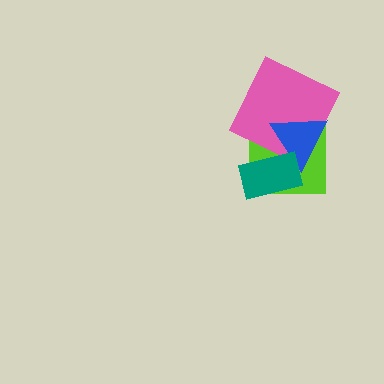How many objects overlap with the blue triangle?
3 objects overlap with the blue triangle.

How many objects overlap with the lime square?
3 objects overlap with the lime square.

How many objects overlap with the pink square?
2 objects overlap with the pink square.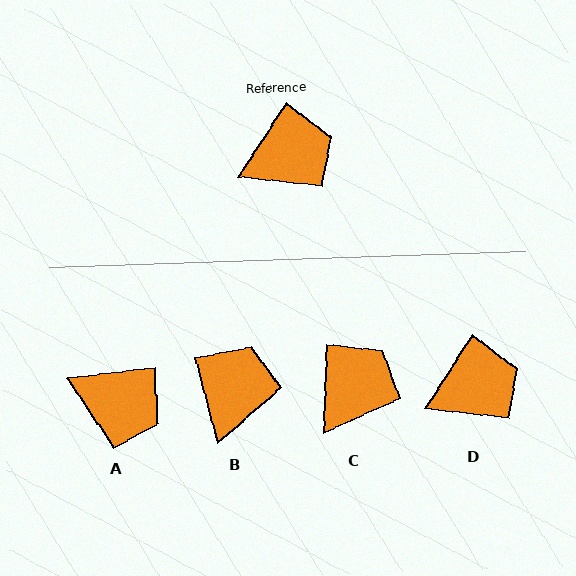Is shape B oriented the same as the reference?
No, it is off by about 47 degrees.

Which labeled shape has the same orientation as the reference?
D.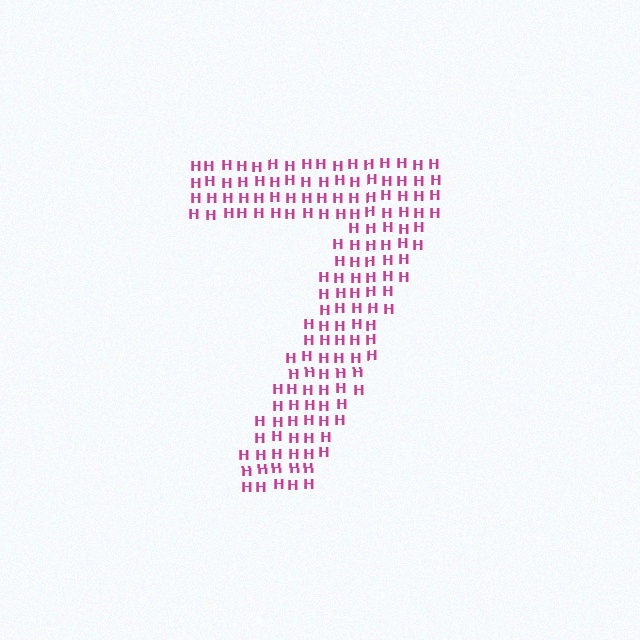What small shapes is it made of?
It is made of small letter H's.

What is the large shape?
The large shape is the digit 7.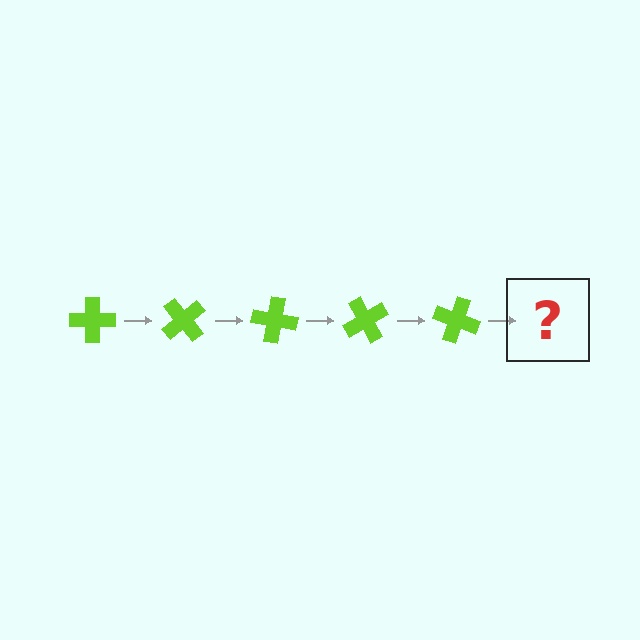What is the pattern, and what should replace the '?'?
The pattern is that the cross rotates 50 degrees each step. The '?' should be a lime cross rotated 250 degrees.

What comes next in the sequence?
The next element should be a lime cross rotated 250 degrees.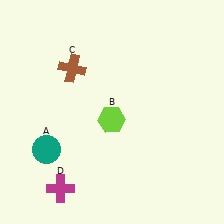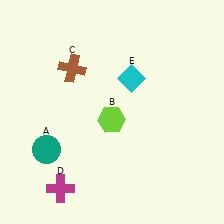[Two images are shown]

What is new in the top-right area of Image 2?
A cyan diamond (E) was added in the top-right area of Image 2.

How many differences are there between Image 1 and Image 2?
There is 1 difference between the two images.